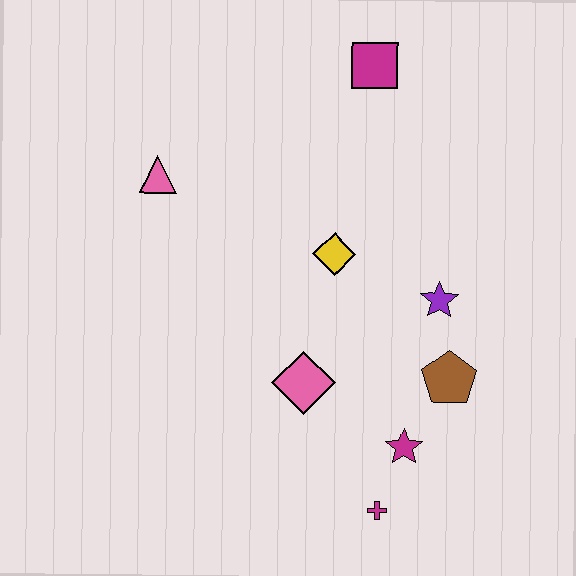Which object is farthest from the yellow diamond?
The magenta cross is farthest from the yellow diamond.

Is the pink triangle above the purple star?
Yes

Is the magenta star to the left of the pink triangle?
No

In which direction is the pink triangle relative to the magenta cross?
The pink triangle is above the magenta cross.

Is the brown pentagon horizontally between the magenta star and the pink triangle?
No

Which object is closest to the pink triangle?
The yellow diamond is closest to the pink triangle.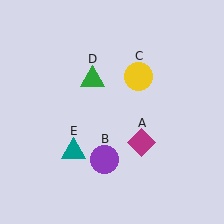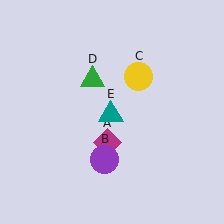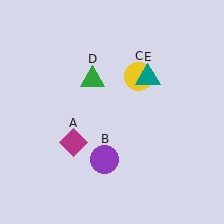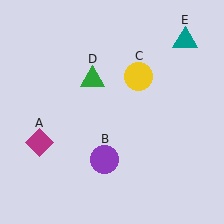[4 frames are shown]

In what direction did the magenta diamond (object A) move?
The magenta diamond (object A) moved left.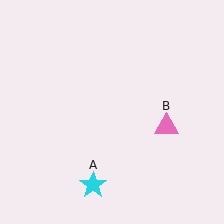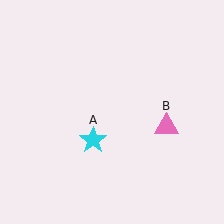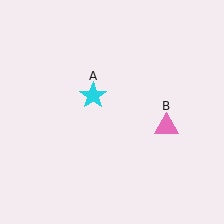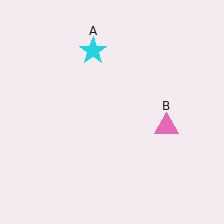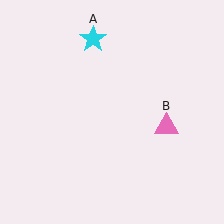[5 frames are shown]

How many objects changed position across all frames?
1 object changed position: cyan star (object A).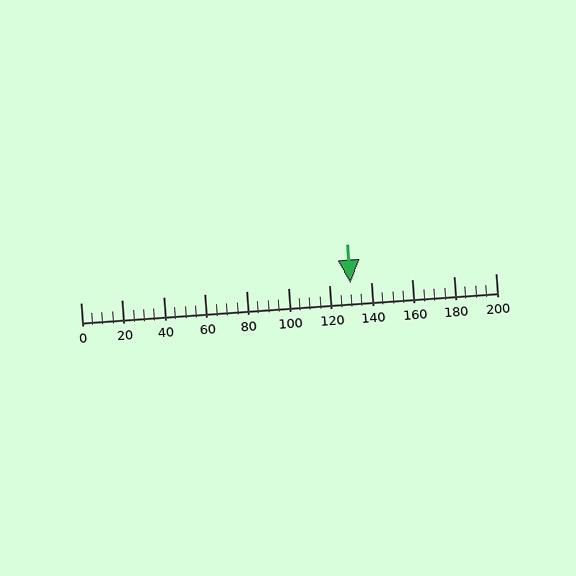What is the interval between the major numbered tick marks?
The major tick marks are spaced 20 units apart.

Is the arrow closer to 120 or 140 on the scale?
The arrow is closer to 140.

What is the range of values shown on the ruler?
The ruler shows values from 0 to 200.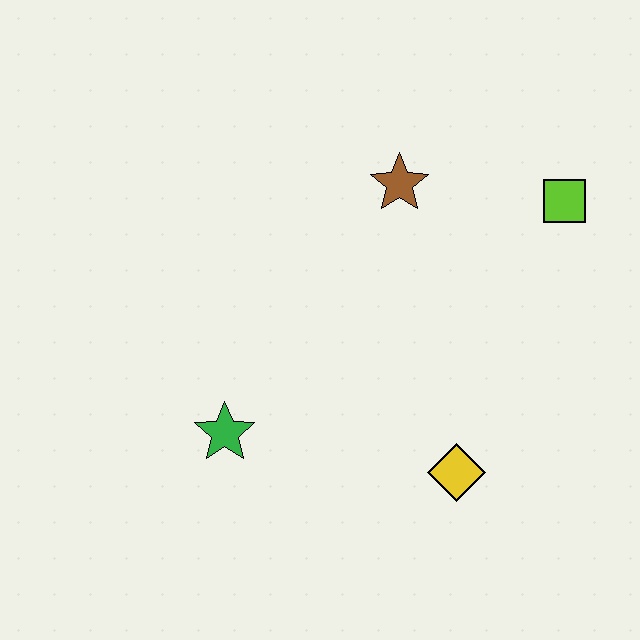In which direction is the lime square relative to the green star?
The lime square is to the right of the green star.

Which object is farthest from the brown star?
The green star is farthest from the brown star.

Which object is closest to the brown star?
The lime square is closest to the brown star.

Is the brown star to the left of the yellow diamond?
Yes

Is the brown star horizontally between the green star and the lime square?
Yes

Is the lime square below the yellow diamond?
No